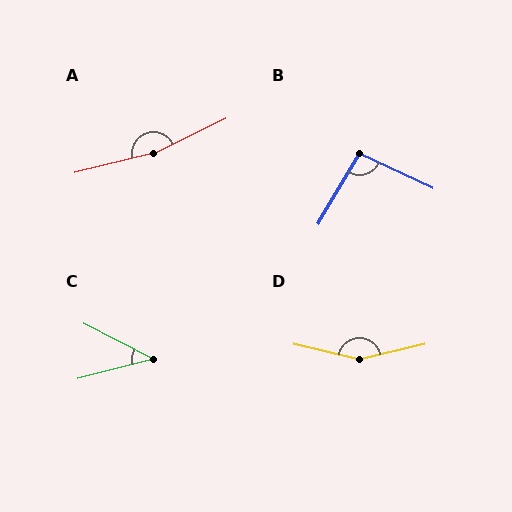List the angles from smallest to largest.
C (41°), B (95°), D (153°), A (168°).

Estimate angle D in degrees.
Approximately 153 degrees.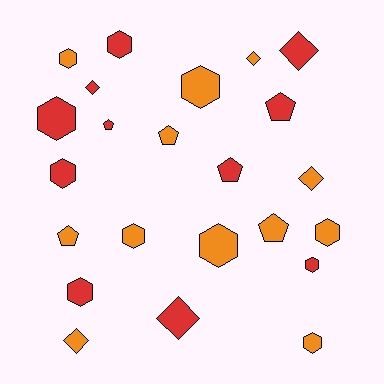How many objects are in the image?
There are 23 objects.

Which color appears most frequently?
Orange, with 12 objects.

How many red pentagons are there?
There are 3 red pentagons.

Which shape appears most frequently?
Hexagon, with 11 objects.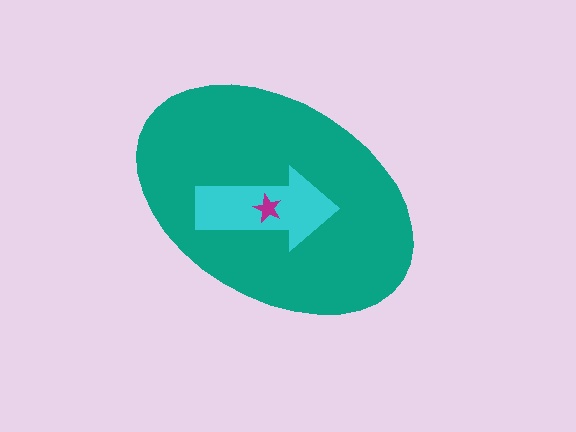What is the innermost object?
The magenta star.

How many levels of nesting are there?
3.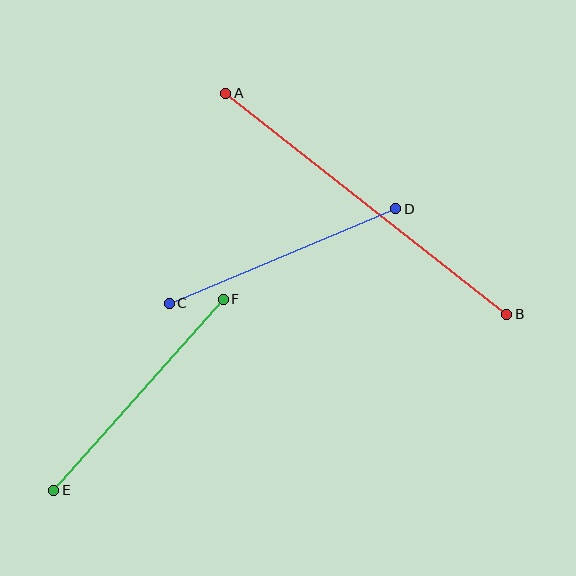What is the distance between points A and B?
The distance is approximately 357 pixels.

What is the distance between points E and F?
The distance is approximately 256 pixels.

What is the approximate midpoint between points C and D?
The midpoint is at approximately (282, 256) pixels.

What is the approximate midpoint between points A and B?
The midpoint is at approximately (366, 204) pixels.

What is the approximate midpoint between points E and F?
The midpoint is at approximately (139, 395) pixels.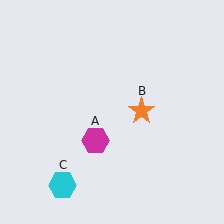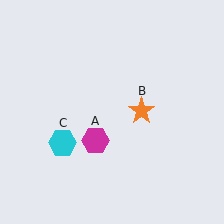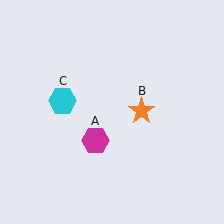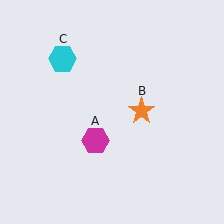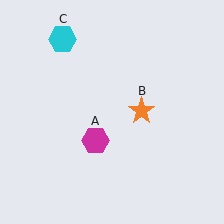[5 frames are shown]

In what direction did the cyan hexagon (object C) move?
The cyan hexagon (object C) moved up.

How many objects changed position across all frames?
1 object changed position: cyan hexagon (object C).